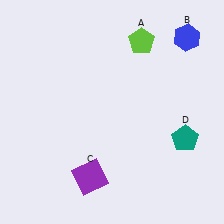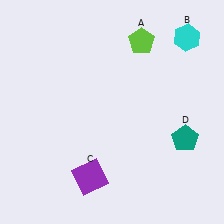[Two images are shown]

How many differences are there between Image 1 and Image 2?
There is 1 difference between the two images.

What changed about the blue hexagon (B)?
In Image 1, B is blue. In Image 2, it changed to cyan.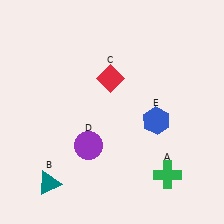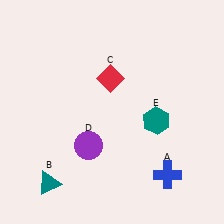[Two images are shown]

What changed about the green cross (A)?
In Image 1, A is green. In Image 2, it changed to blue.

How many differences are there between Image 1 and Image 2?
There are 2 differences between the two images.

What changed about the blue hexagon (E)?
In Image 1, E is blue. In Image 2, it changed to teal.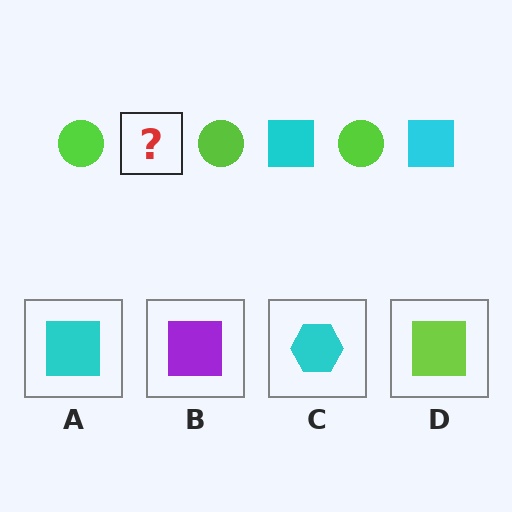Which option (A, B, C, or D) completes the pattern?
A.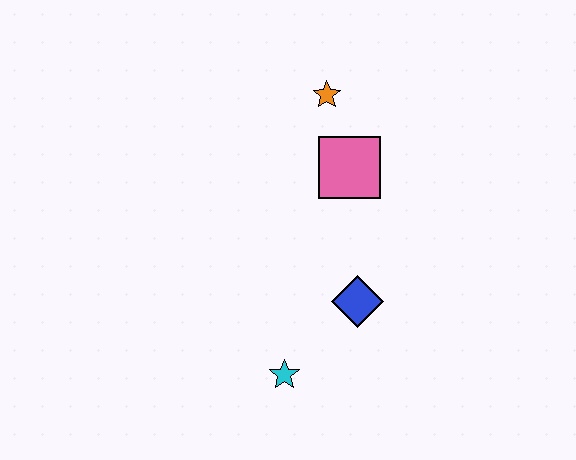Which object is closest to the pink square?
The orange star is closest to the pink square.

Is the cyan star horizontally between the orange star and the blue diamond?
No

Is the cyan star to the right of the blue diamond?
No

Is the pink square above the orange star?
No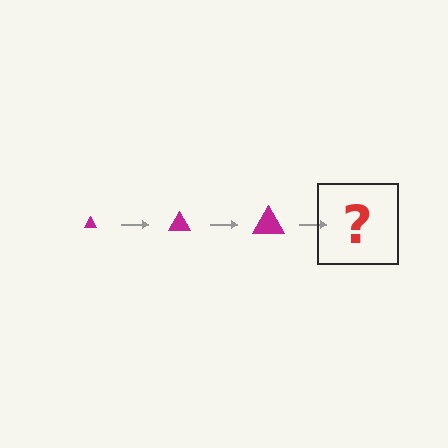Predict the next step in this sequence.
The next step is a magenta triangle, larger than the previous one.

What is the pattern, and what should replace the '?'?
The pattern is that the triangle gets progressively larger each step. The '?' should be a magenta triangle, larger than the previous one.